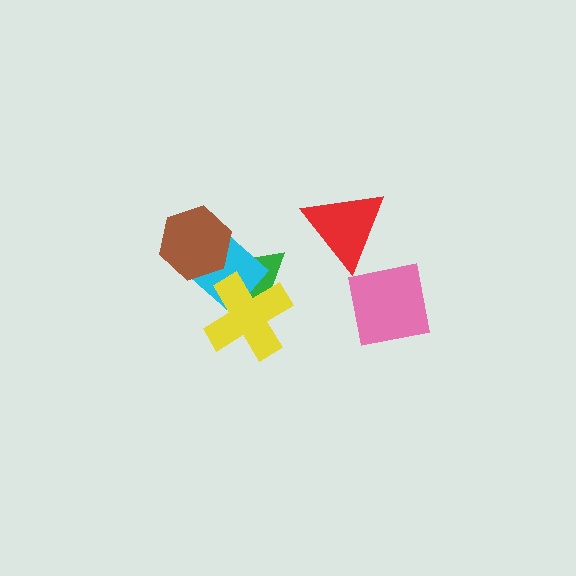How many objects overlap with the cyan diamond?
3 objects overlap with the cyan diamond.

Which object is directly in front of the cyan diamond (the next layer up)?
The brown hexagon is directly in front of the cyan diamond.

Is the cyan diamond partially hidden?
Yes, it is partially covered by another shape.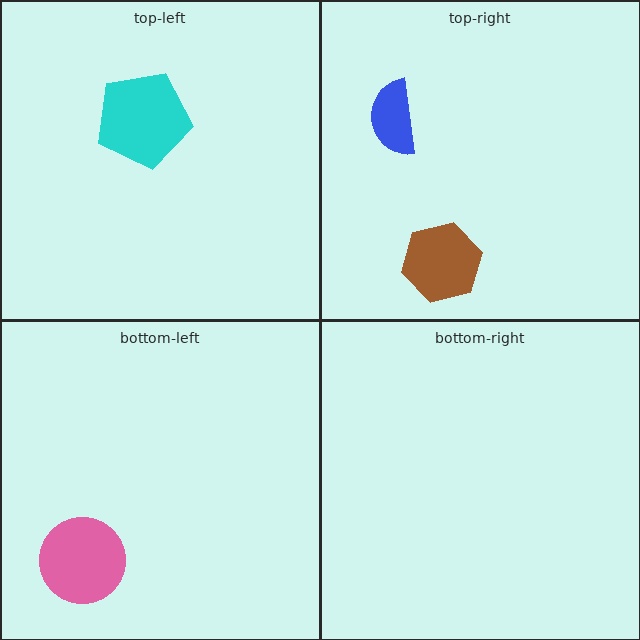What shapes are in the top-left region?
The cyan pentagon.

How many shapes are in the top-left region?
1.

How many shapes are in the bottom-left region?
1.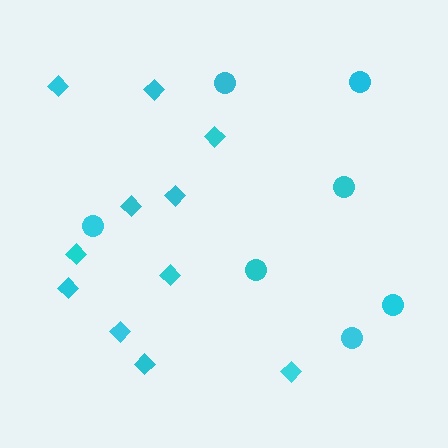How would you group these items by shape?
There are 2 groups: one group of circles (7) and one group of diamonds (11).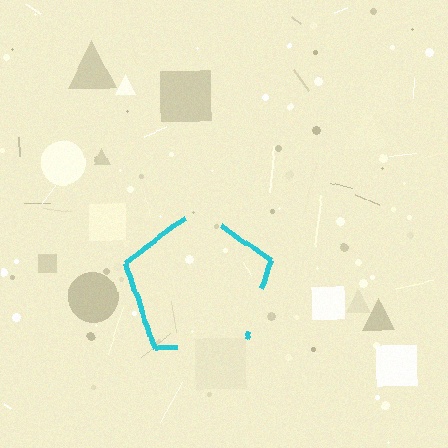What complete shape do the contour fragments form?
The contour fragments form a pentagon.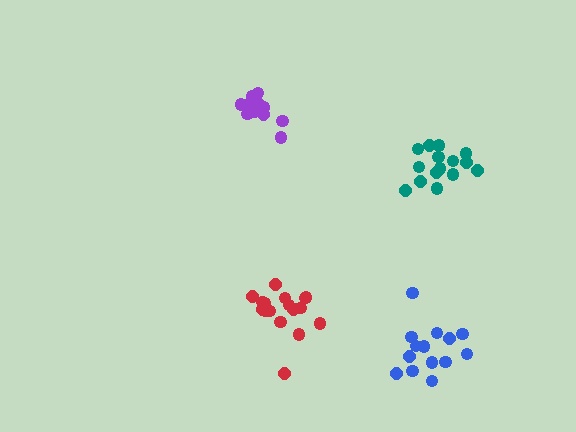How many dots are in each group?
Group 1: 13 dots, Group 2: 17 dots, Group 3: 15 dots, Group 4: 14 dots (59 total).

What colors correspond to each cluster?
The clusters are colored: purple, red, teal, blue.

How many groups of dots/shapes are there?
There are 4 groups.